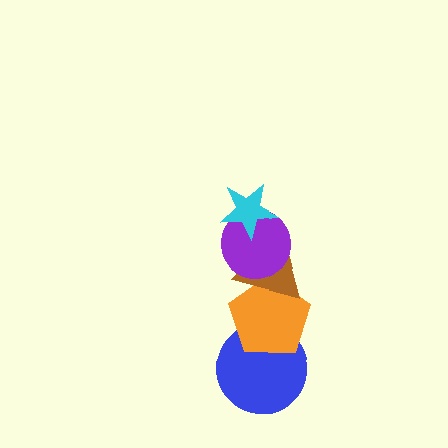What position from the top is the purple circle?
The purple circle is 2nd from the top.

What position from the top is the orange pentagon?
The orange pentagon is 4th from the top.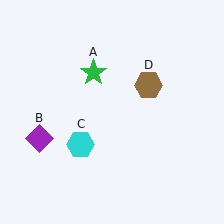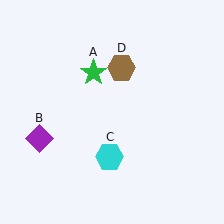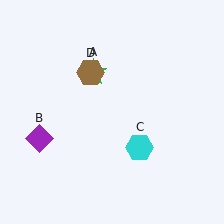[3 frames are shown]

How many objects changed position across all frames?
2 objects changed position: cyan hexagon (object C), brown hexagon (object D).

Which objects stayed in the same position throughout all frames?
Green star (object A) and purple diamond (object B) remained stationary.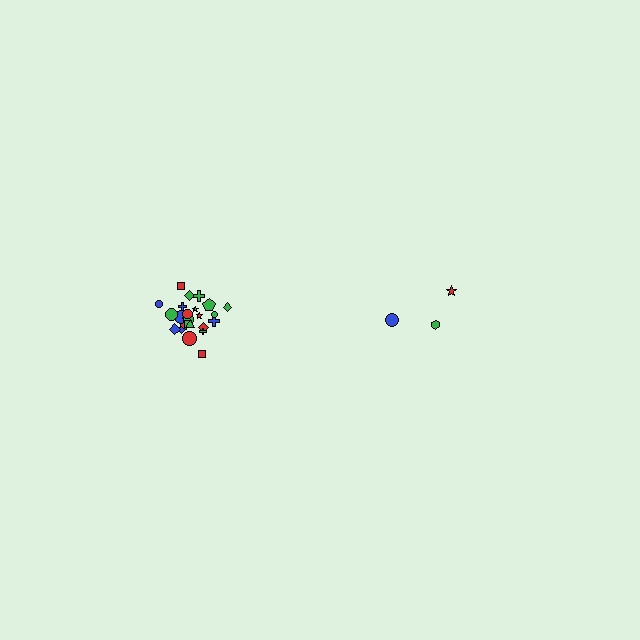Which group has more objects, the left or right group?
The left group.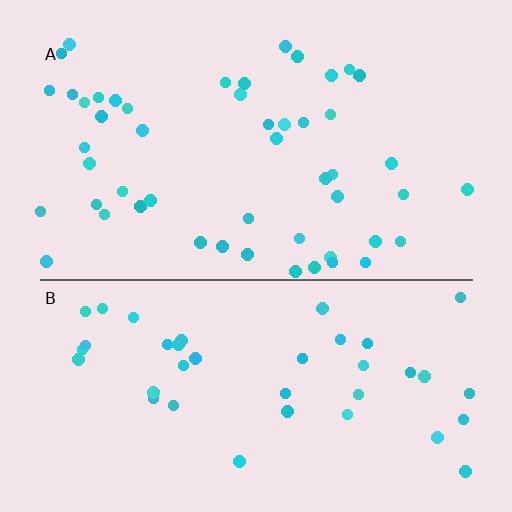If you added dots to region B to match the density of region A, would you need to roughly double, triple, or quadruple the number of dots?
Approximately double.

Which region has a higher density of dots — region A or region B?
A (the top).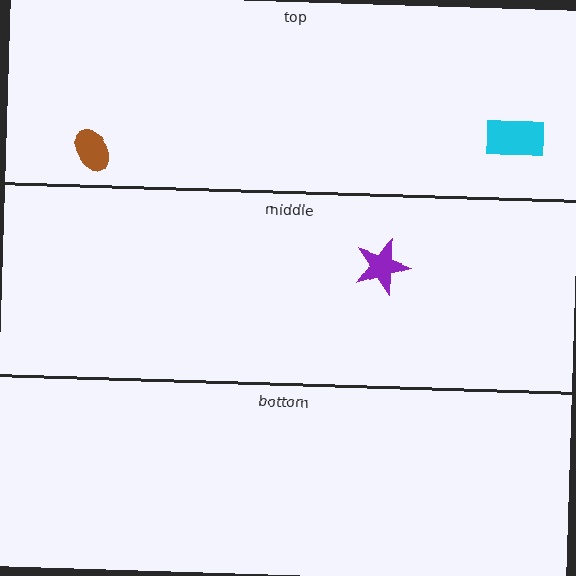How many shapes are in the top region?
2.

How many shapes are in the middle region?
1.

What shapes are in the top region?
The brown ellipse, the cyan rectangle.